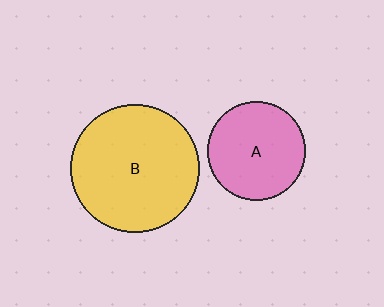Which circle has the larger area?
Circle B (yellow).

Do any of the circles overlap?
No, none of the circles overlap.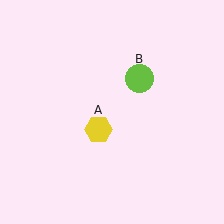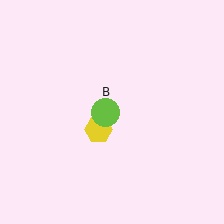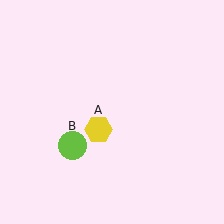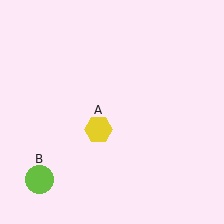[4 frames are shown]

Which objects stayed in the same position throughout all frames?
Yellow hexagon (object A) remained stationary.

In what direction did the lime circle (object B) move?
The lime circle (object B) moved down and to the left.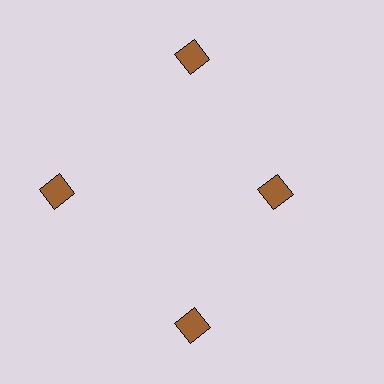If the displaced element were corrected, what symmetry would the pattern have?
It would have 4-fold rotational symmetry — the pattern would map onto itself every 90 degrees.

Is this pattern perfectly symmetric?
No. The 4 brown squares are arranged in a ring, but one element near the 3 o'clock position is pulled inward toward the center, breaking the 4-fold rotational symmetry.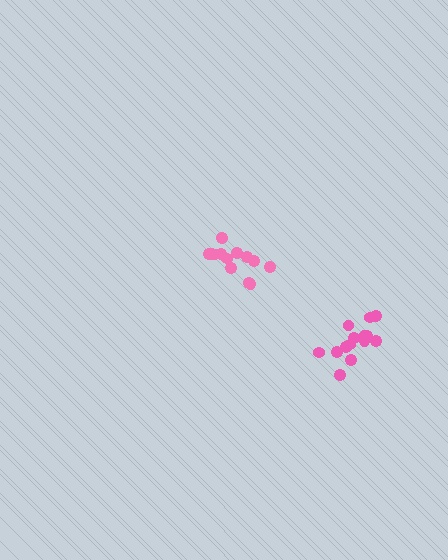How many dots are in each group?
Group 1: 13 dots, Group 2: 14 dots (27 total).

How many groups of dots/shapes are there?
There are 2 groups.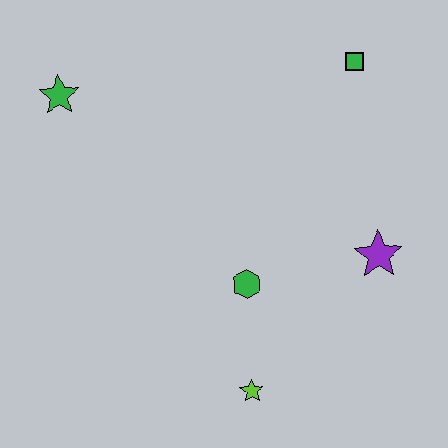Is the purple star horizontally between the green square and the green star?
No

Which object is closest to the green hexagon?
The lime star is closest to the green hexagon.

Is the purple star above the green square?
No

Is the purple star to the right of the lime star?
Yes